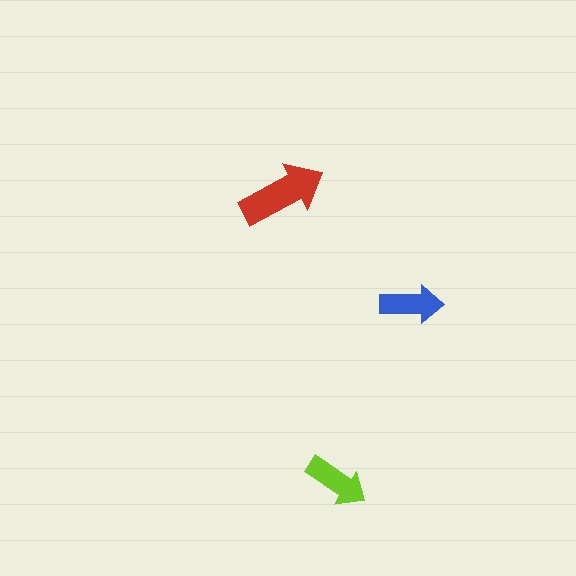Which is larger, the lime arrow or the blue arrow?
The lime one.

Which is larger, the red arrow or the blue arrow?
The red one.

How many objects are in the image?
There are 3 objects in the image.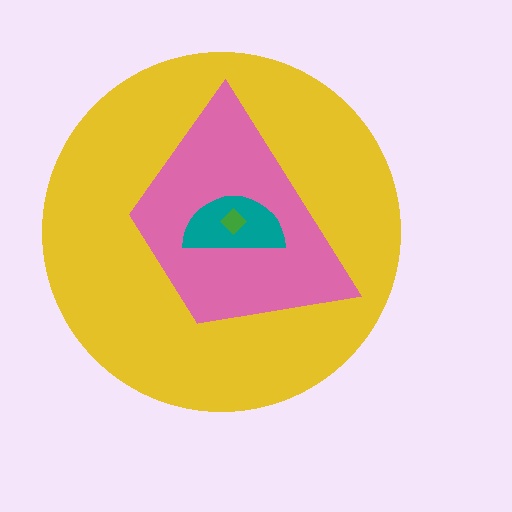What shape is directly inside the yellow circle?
The pink trapezoid.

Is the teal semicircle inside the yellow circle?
Yes.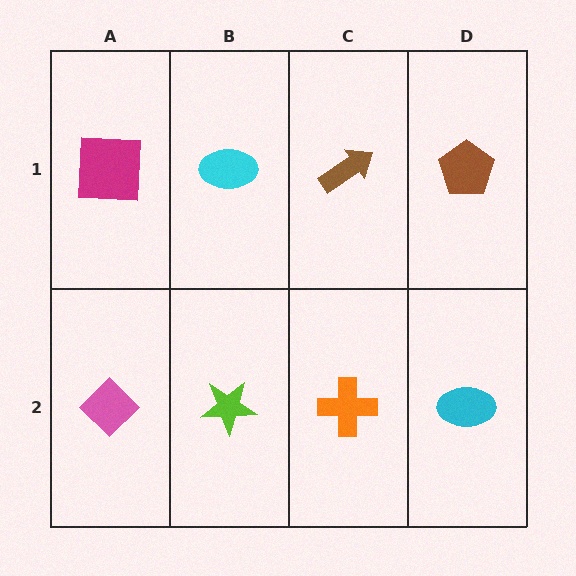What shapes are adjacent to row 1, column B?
A lime star (row 2, column B), a magenta square (row 1, column A), a brown arrow (row 1, column C).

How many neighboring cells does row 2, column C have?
3.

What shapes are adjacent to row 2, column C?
A brown arrow (row 1, column C), a lime star (row 2, column B), a cyan ellipse (row 2, column D).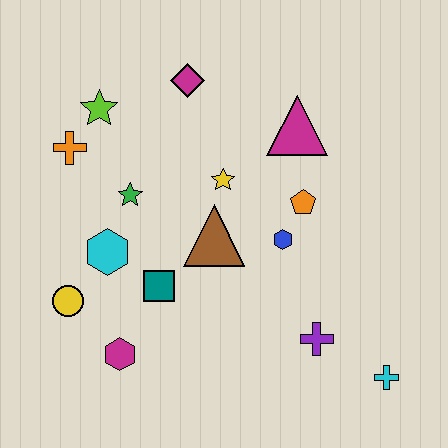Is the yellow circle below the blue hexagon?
Yes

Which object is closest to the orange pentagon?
The blue hexagon is closest to the orange pentagon.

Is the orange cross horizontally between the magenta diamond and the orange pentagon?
No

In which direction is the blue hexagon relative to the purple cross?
The blue hexagon is above the purple cross.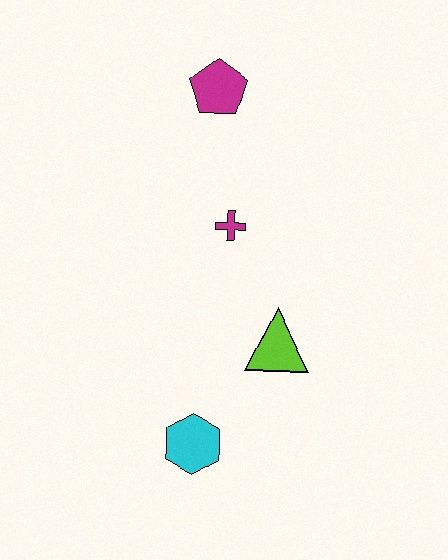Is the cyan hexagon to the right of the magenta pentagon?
No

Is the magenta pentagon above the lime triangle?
Yes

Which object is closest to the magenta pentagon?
The magenta cross is closest to the magenta pentagon.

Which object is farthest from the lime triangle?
The magenta pentagon is farthest from the lime triangle.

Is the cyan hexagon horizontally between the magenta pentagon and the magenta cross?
No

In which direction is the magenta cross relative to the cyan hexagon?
The magenta cross is above the cyan hexagon.